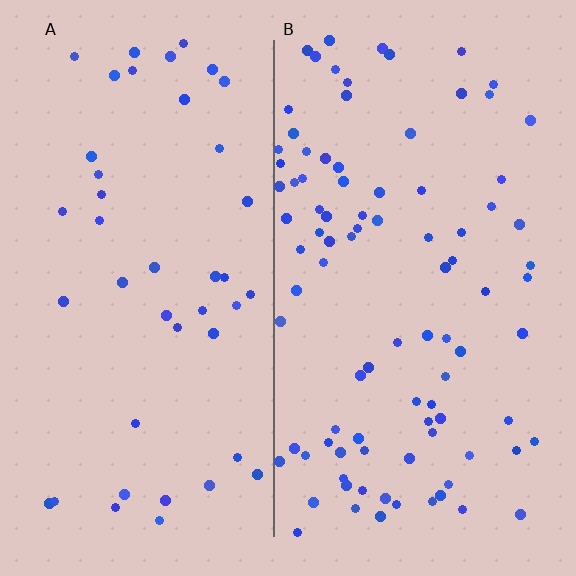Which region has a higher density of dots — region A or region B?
B (the right).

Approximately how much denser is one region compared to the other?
Approximately 2.2× — region B over region A.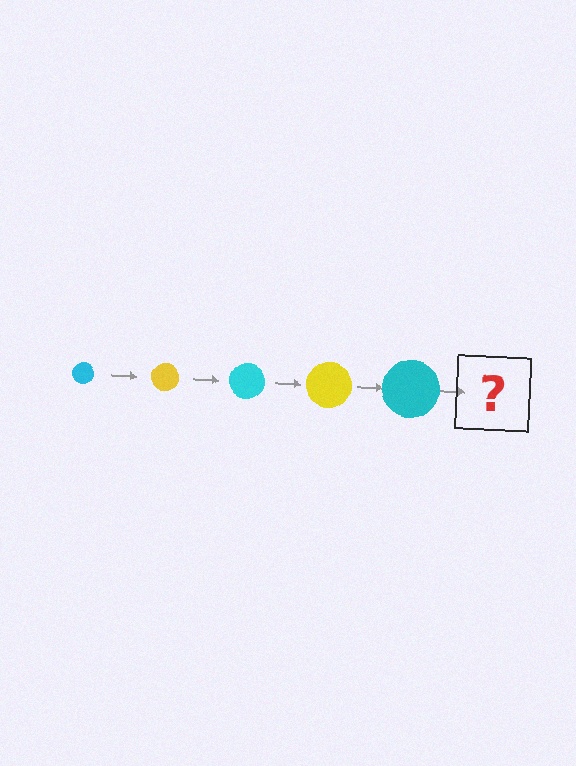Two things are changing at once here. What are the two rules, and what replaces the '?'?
The two rules are that the circle grows larger each step and the color cycles through cyan and yellow. The '?' should be a yellow circle, larger than the previous one.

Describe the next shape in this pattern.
It should be a yellow circle, larger than the previous one.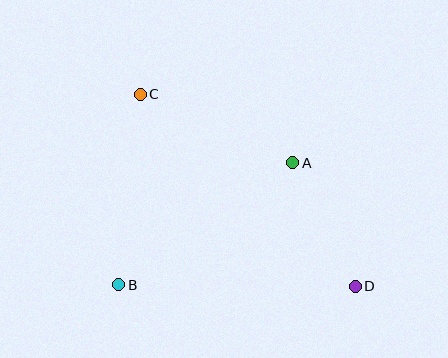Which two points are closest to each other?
Points A and D are closest to each other.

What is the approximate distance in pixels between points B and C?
The distance between B and C is approximately 192 pixels.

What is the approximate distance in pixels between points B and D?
The distance between B and D is approximately 237 pixels.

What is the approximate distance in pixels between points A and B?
The distance between A and B is approximately 213 pixels.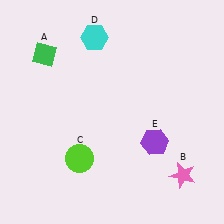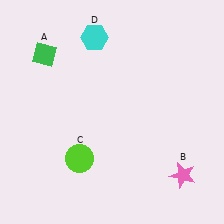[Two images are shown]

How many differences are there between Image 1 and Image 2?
There is 1 difference between the two images.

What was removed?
The purple hexagon (E) was removed in Image 2.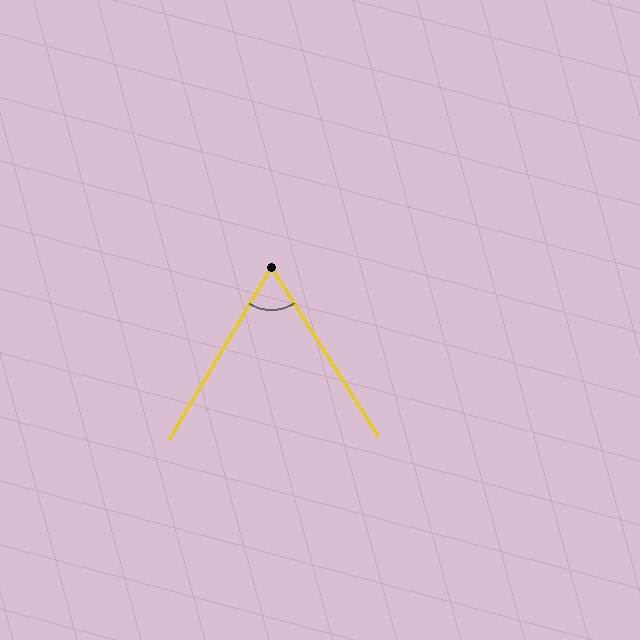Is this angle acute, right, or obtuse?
It is acute.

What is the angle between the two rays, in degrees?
Approximately 63 degrees.